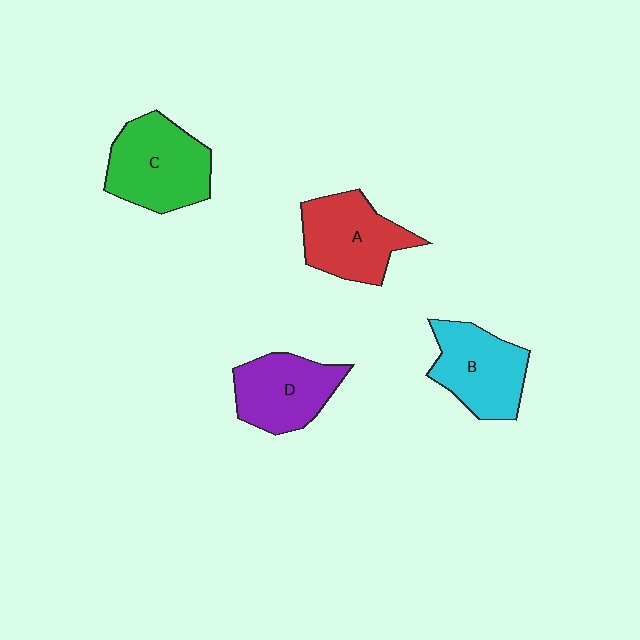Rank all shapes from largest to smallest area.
From largest to smallest: C (green), A (red), B (cyan), D (purple).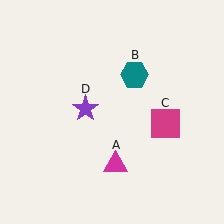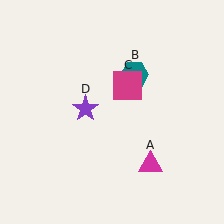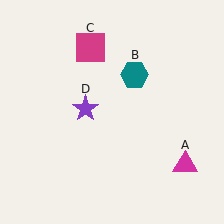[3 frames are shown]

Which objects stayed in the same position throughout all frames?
Teal hexagon (object B) and purple star (object D) remained stationary.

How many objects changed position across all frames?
2 objects changed position: magenta triangle (object A), magenta square (object C).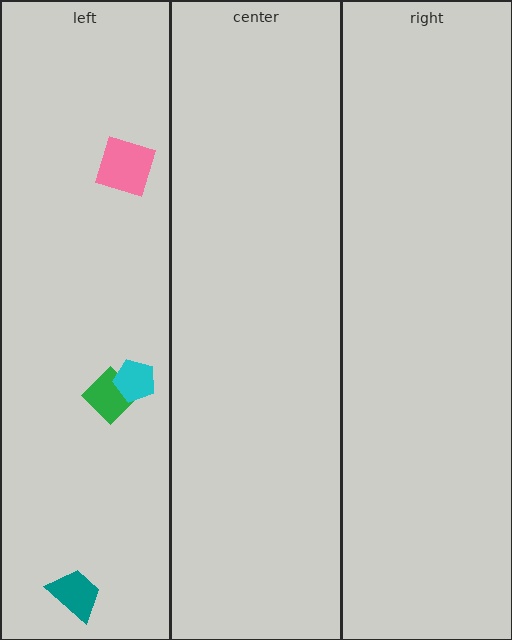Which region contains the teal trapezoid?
The left region.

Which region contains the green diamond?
The left region.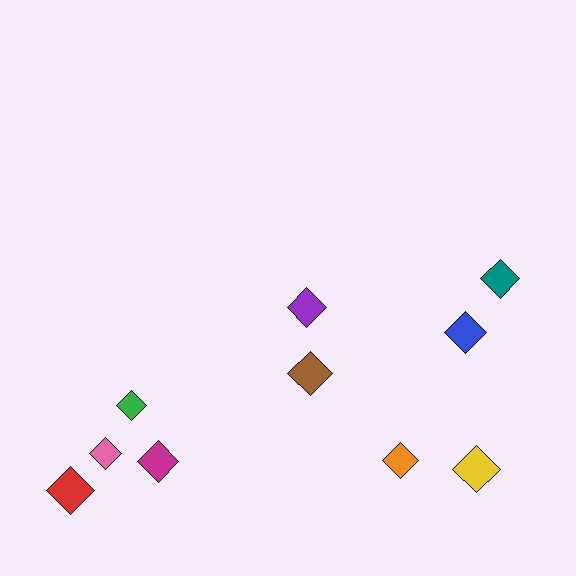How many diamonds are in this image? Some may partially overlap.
There are 10 diamonds.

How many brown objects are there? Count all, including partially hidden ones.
There is 1 brown object.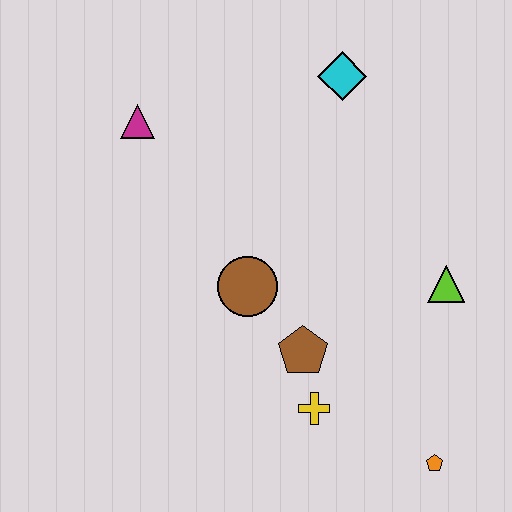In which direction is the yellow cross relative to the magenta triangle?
The yellow cross is below the magenta triangle.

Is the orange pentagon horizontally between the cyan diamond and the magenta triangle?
No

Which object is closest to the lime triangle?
The brown pentagon is closest to the lime triangle.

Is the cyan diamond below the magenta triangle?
No